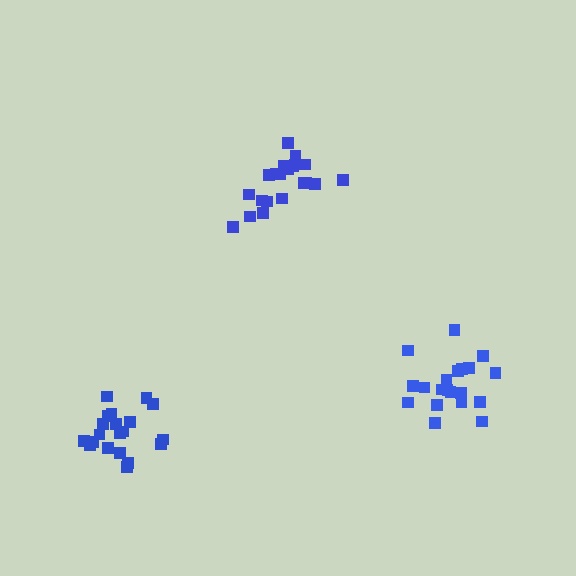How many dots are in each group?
Group 1: 21 dots, Group 2: 20 dots, Group 3: 20 dots (61 total).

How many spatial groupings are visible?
There are 3 spatial groupings.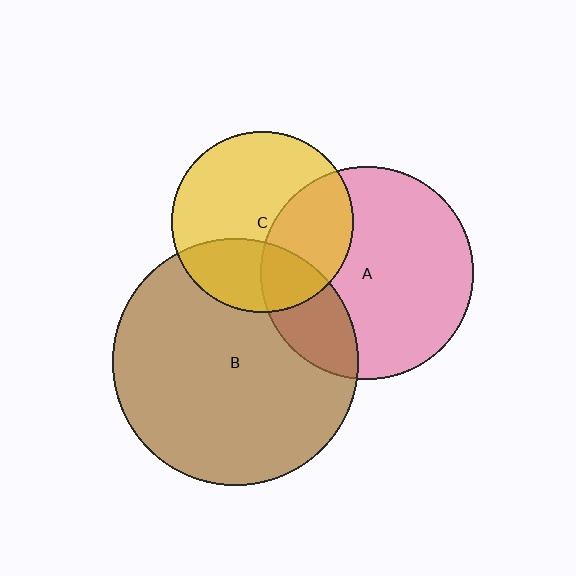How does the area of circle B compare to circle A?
Approximately 1.3 times.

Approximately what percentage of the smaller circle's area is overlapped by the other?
Approximately 25%.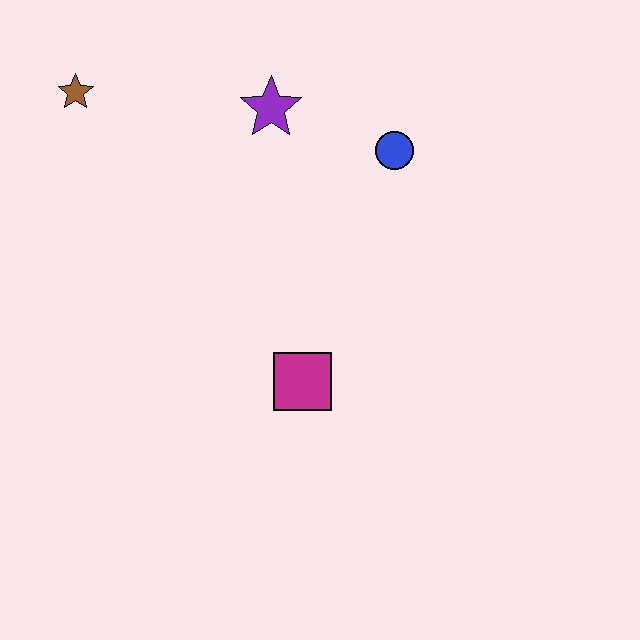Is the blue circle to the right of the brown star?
Yes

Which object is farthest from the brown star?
The magenta square is farthest from the brown star.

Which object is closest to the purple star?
The blue circle is closest to the purple star.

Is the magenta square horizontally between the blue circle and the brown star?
Yes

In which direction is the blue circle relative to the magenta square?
The blue circle is above the magenta square.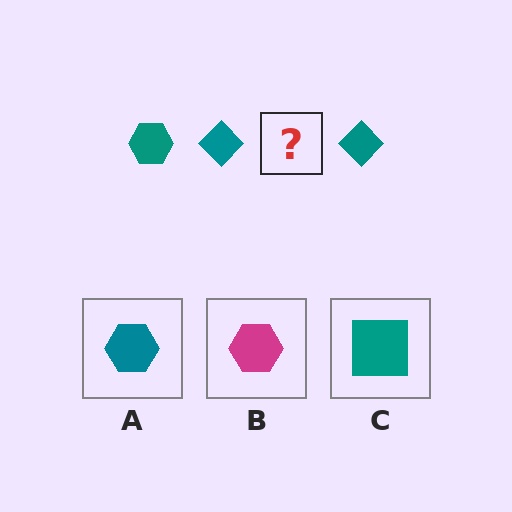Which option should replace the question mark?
Option A.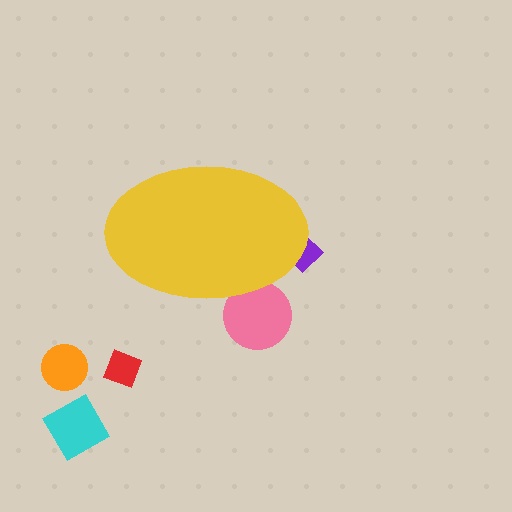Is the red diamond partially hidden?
No, the red diamond is fully visible.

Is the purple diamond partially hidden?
Yes, the purple diamond is partially hidden behind the yellow ellipse.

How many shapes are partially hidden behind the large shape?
2 shapes are partially hidden.